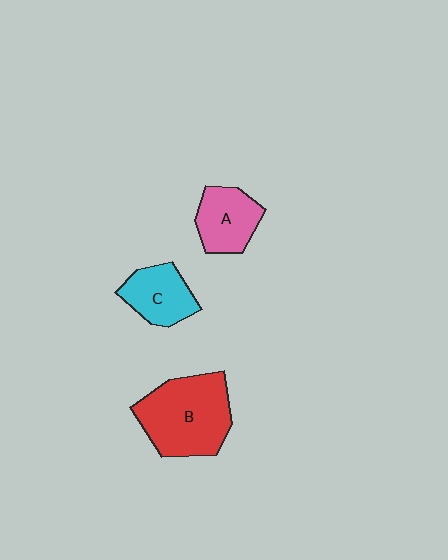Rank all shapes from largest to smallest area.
From largest to smallest: B (red), A (pink), C (cyan).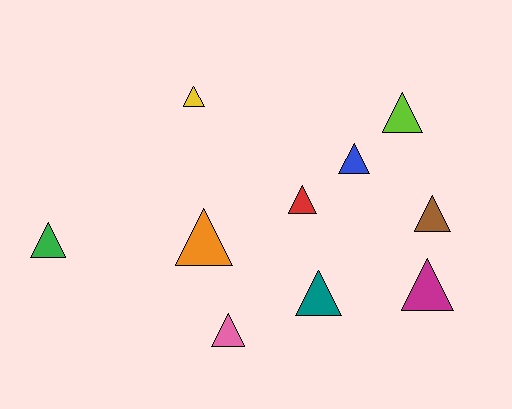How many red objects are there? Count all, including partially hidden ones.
There is 1 red object.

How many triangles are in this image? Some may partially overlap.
There are 10 triangles.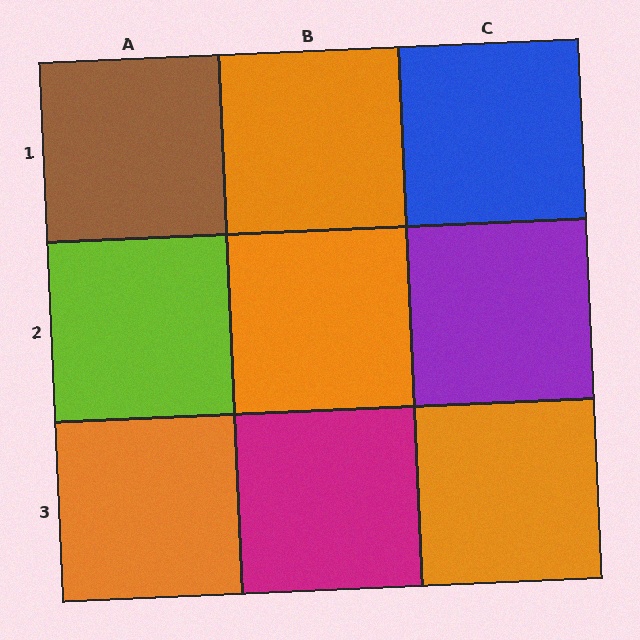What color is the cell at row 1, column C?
Blue.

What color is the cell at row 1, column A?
Brown.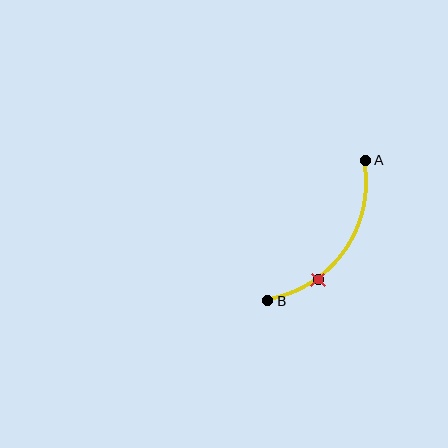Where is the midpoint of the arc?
The arc midpoint is the point on the curve farthest from the straight line joining A and B. It sits below and to the right of that line.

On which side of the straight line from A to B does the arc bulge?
The arc bulges below and to the right of the straight line connecting A and B.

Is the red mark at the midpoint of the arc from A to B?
No. The red mark lies on the arc but is closer to endpoint B. The arc midpoint would be at the point on the curve equidistant along the arc from both A and B.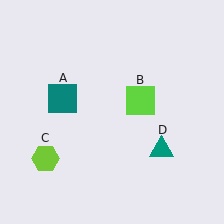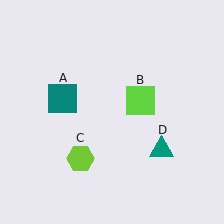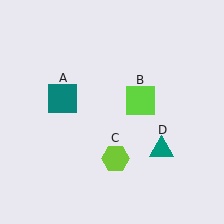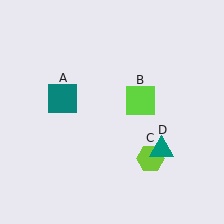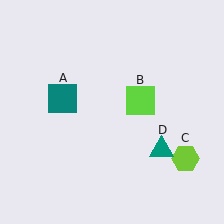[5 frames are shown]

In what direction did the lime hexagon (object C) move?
The lime hexagon (object C) moved right.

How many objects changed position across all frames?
1 object changed position: lime hexagon (object C).